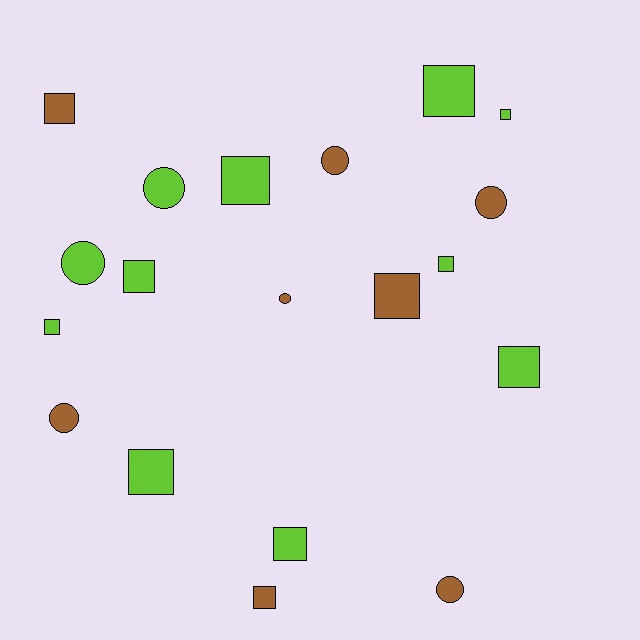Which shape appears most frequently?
Square, with 12 objects.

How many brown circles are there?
There are 5 brown circles.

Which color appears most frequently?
Lime, with 11 objects.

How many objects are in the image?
There are 19 objects.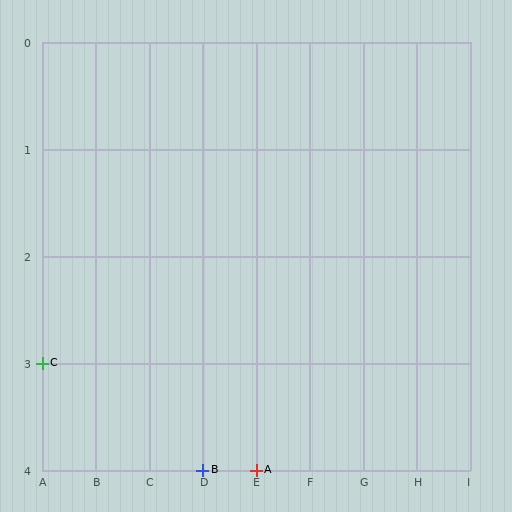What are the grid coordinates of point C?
Point C is at grid coordinates (A, 3).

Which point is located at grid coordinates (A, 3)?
Point C is at (A, 3).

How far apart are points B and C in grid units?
Points B and C are 3 columns and 1 row apart (about 3.2 grid units diagonally).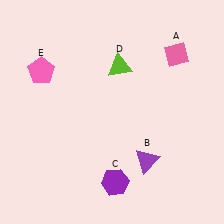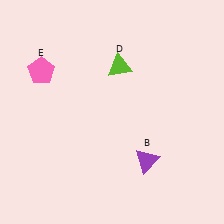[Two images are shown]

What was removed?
The pink diamond (A), the purple hexagon (C) were removed in Image 2.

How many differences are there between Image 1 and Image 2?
There are 2 differences between the two images.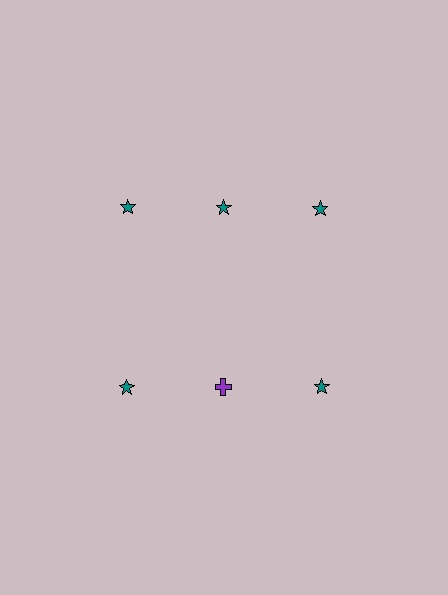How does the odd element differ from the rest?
It differs in both color (purple instead of teal) and shape (cross instead of star).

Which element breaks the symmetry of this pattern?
The purple cross in the second row, second from left column breaks the symmetry. All other shapes are teal stars.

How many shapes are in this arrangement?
There are 6 shapes arranged in a grid pattern.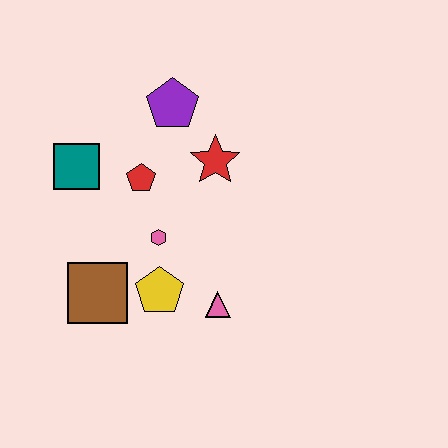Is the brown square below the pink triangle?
No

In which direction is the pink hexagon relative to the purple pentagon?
The pink hexagon is below the purple pentagon.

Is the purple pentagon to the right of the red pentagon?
Yes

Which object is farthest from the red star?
The brown square is farthest from the red star.